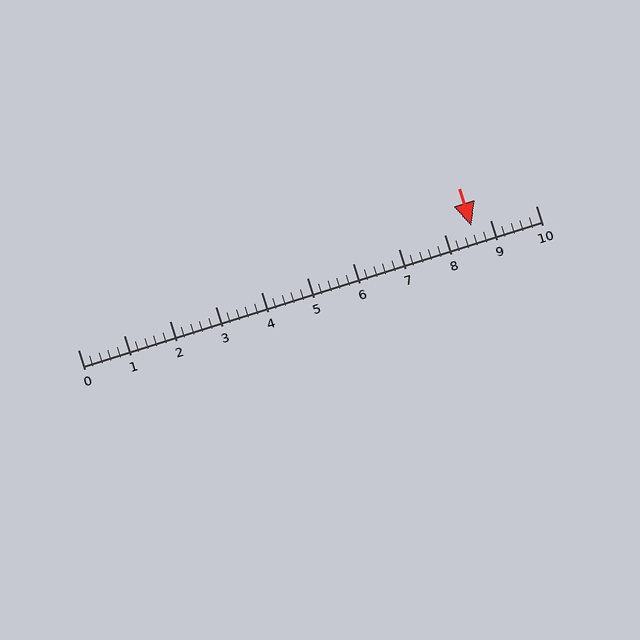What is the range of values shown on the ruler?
The ruler shows values from 0 to 10.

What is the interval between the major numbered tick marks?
The major tick marks are spaced 1 units apart.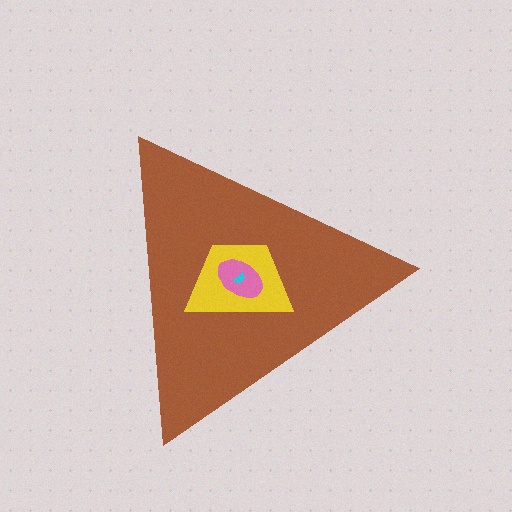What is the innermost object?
The cyan semicircle.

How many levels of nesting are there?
4.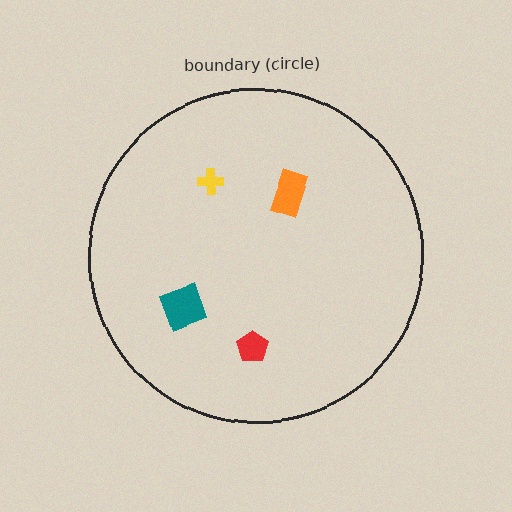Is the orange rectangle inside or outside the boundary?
Inside.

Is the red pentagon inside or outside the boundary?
Inside.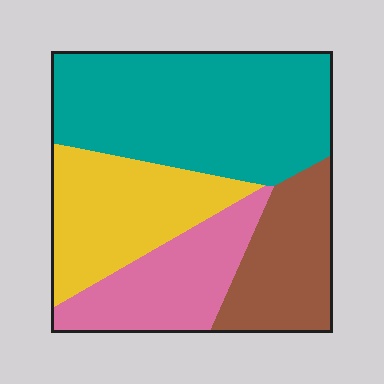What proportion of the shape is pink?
Pink covers roughly 20% of the shape.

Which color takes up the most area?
Teal, at roughly 40%.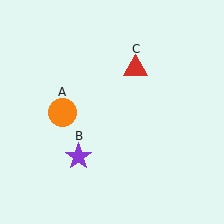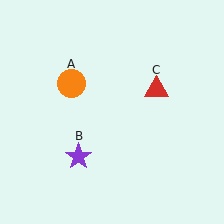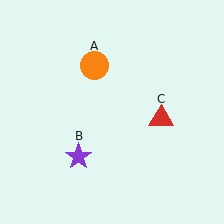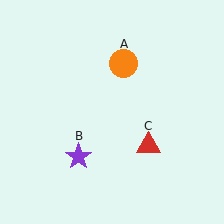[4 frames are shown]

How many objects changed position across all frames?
2 objects changed position: orange circle (object A), red triangle (object C).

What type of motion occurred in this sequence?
The orange circle (object A), red triangle (object C) rotated clockwise around the center of the scene.